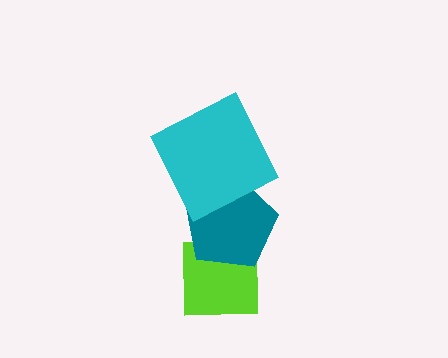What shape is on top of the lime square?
The teal pentagon is on top of the lime square.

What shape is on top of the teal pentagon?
The cyan square is on top of the teal pentagon.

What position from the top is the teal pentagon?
The teal pentagon is 2nd from the top.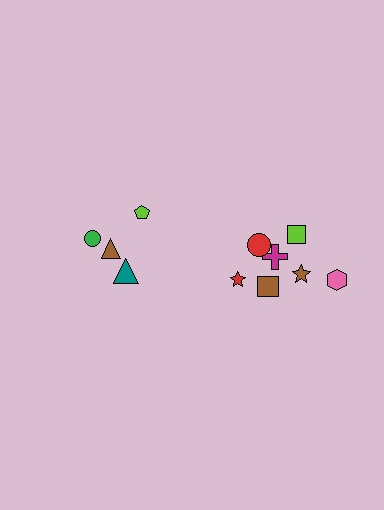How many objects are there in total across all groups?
There are 11 objects.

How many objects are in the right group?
There are 7 objects.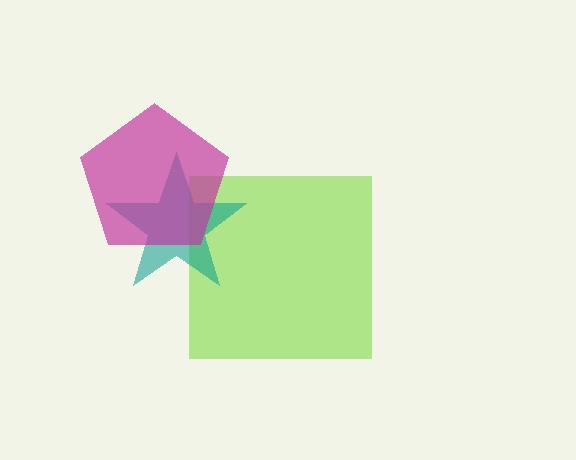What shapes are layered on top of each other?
The layered shapes are: a lime square, a teal star, a magenta pentagon.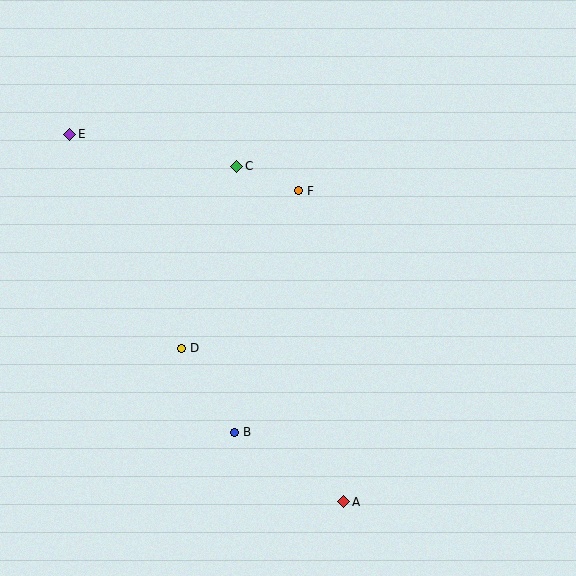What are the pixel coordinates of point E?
Point E is at (70, 134).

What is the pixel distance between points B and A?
The distance between B and A is 130 pixels.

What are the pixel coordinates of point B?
Point B is at (235, 432).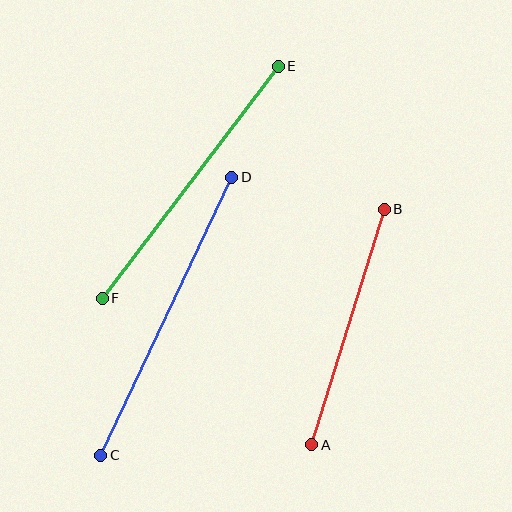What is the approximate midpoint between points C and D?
The midpoint is at approximately (166, 316) pixels.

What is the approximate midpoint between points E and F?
The midpoint is at approximately (190, 182) pixels.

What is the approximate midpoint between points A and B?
The midpoint is at approximately (348, 327) pixels.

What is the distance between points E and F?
The distance is approximately 292 pixels.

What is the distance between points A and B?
The distance is approximately 246 pixels.